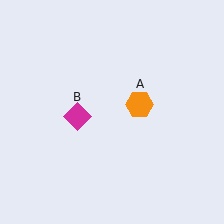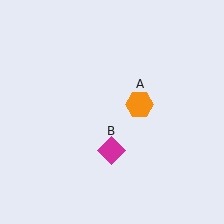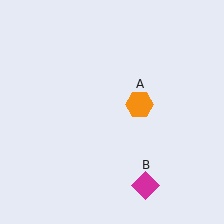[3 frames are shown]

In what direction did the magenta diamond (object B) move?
The magenta diamond (object B) moved down and to the right.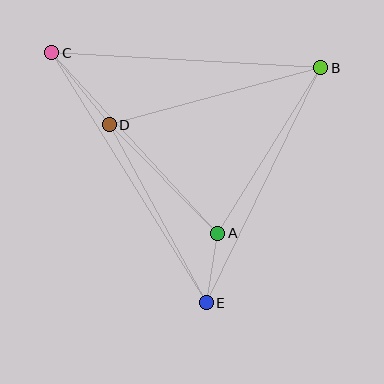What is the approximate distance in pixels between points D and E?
The distance between D and E is approximately 203 pixels.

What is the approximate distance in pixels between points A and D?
The distance between A and D is approximately 154 pixels.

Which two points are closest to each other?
Points A and E are closest to each other.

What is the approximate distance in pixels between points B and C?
The distance between B and C is approximately 270 pixels.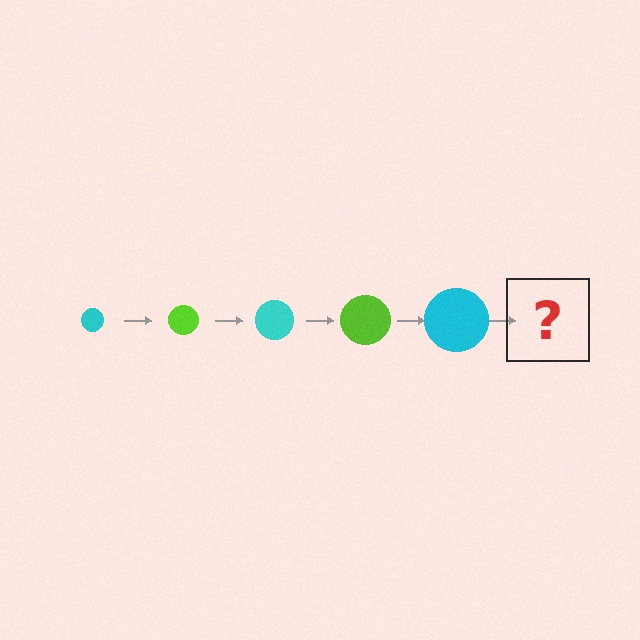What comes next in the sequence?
The next element should be a lime circle, larger than the previous one.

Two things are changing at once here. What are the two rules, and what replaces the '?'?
The two rules are that the circle grows larger each step and the color cycles through cyan and lime. The '?' should be a lime circle, larger than the previous one.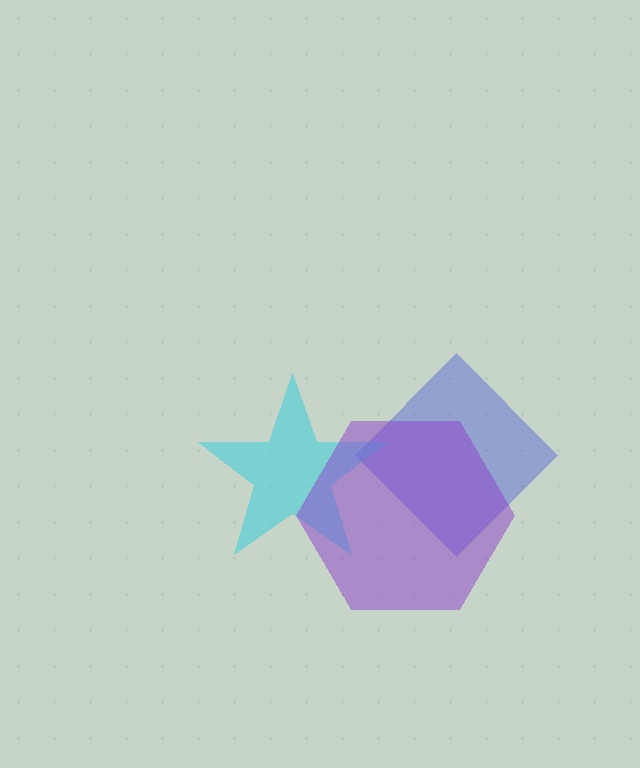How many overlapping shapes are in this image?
There are 3 overlapping shapes in the image.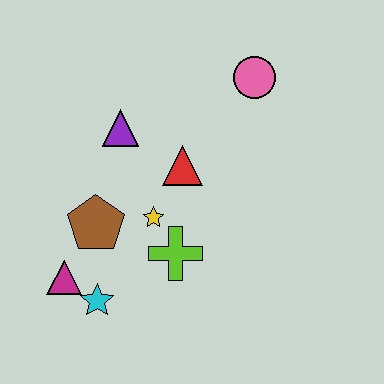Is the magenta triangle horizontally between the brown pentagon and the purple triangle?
No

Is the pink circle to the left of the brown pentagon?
No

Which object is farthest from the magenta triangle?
The pink circle is farthest from the magenta triangle.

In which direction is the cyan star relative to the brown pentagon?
The cyan star is below the brown pentagon.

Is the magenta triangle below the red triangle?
Yes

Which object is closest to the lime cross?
The yellow star is closest to the lime cross.